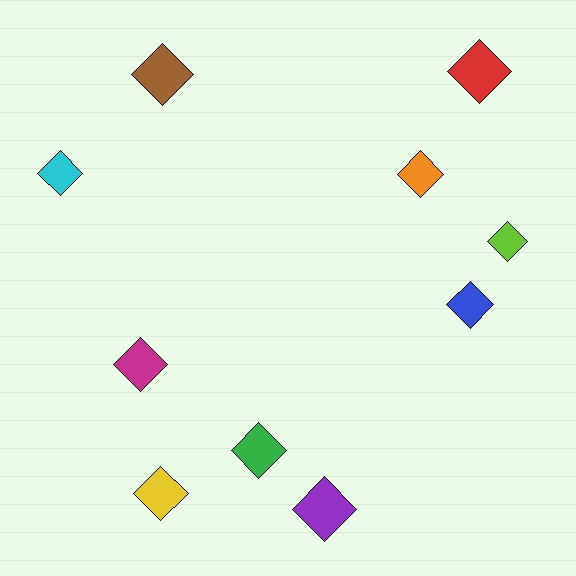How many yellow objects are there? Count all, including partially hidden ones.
There is 1 yellow object.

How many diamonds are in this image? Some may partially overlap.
There are 10 diamonds.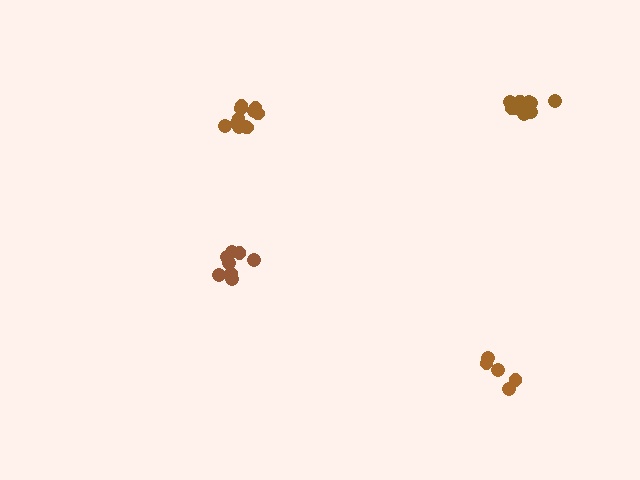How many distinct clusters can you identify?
There are 4 distinct clusters.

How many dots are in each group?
Group 1: 11 dots, Group 2: 8 dots, Group 3: 5 dots, Group 4: 11 dots (35 total).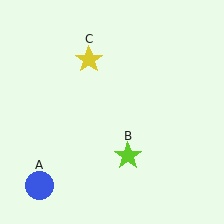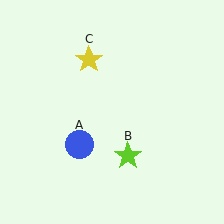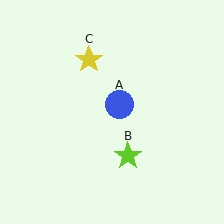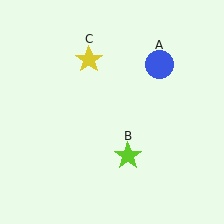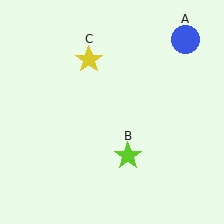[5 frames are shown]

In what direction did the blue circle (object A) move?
The blue circle (object A) moved up and to the right.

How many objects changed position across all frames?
1 object changed position: blue circle (object A).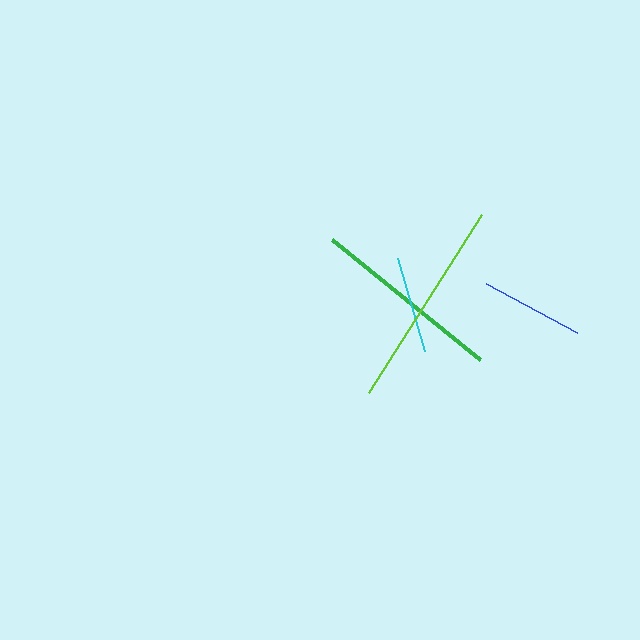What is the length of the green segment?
The green segment is approximately 190 pixels long.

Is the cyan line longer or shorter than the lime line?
The lime line is longer than the cyan line.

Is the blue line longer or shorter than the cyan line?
The blue line is longer than the cyan line.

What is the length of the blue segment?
The blue segment is approximately 104 pixels long.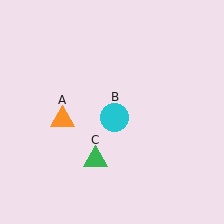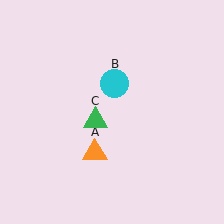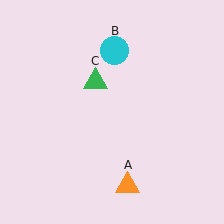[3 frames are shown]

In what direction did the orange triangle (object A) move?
The orange triangle (object A) moved down and to the right.